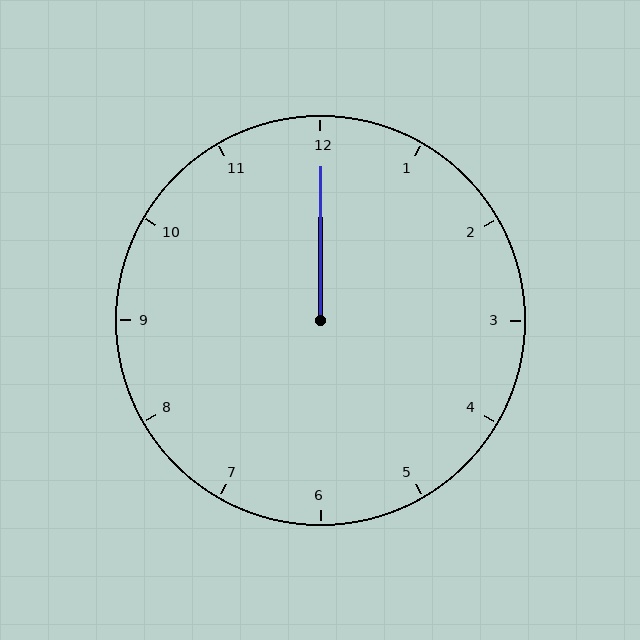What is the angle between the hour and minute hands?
Approximately 0 degrees.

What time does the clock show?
12:00.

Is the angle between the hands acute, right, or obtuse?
It is acute.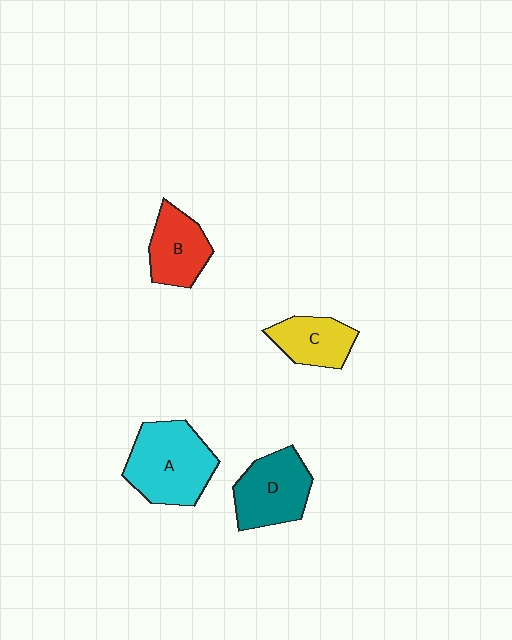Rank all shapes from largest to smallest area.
From largest to smallest: A (cyan), D (teal), B (red), C (yellow).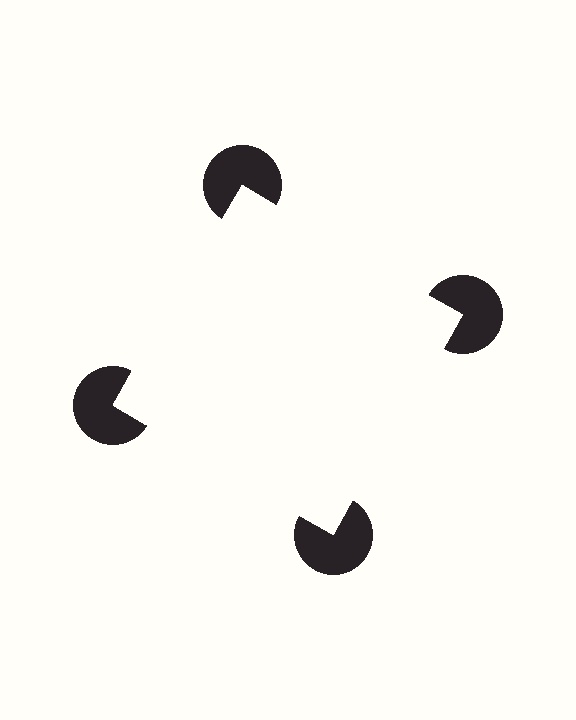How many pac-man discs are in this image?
There are 4 — one at each vertex of the illusory square.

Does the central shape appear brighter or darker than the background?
It typically appears slightly brighter than the background, even though no actual brightness change is drawn.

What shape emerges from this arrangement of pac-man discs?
An illusory square — its edges are inferred from the aligned wedge cuts in the pac-man discs, not physically drawn.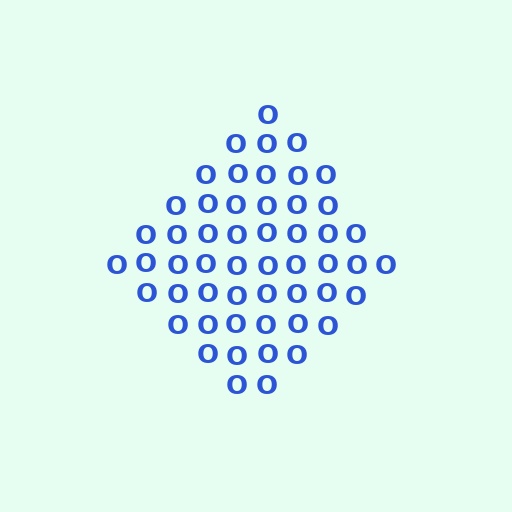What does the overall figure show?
The overall figure shows a diamond.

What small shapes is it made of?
It is made of small letter O's.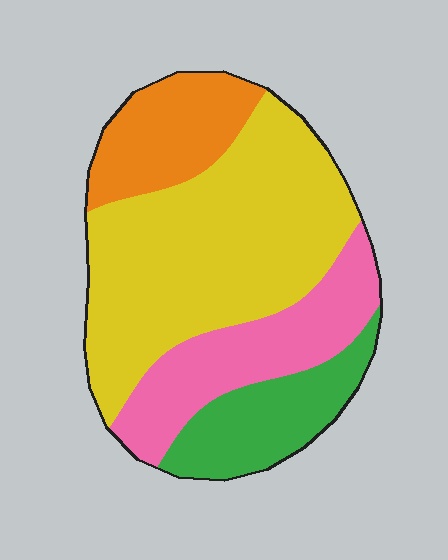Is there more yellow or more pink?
Yellow.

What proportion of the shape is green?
Green takes up about one sixth (1/6) of the shape.